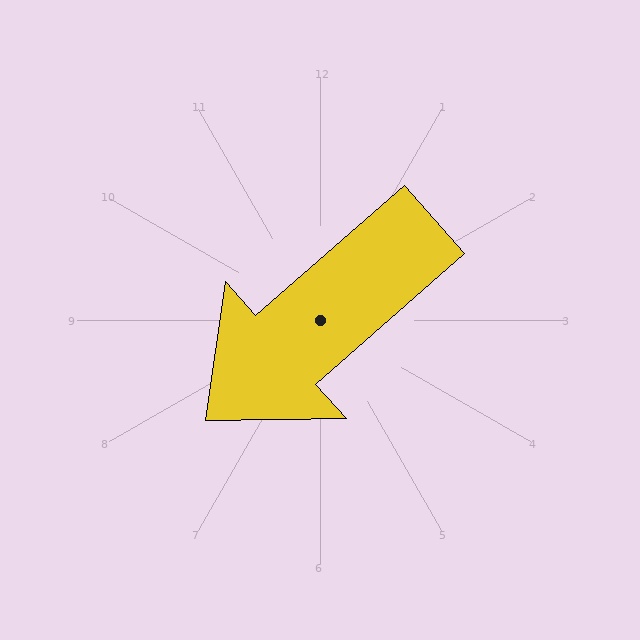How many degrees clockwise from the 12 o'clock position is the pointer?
Approximately 229 degrees.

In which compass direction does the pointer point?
Southwest.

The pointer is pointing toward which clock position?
Roughly 8 o'clock.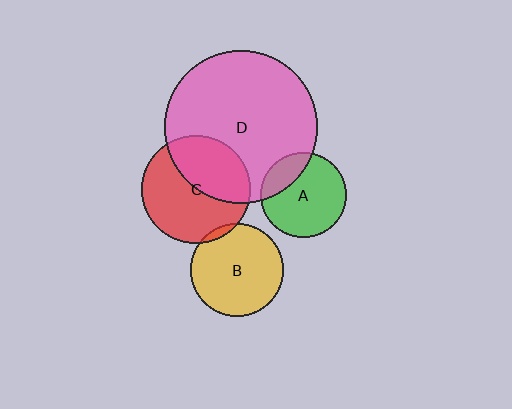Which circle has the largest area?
Circle D (pink).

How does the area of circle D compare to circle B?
Approximately 2.7 times.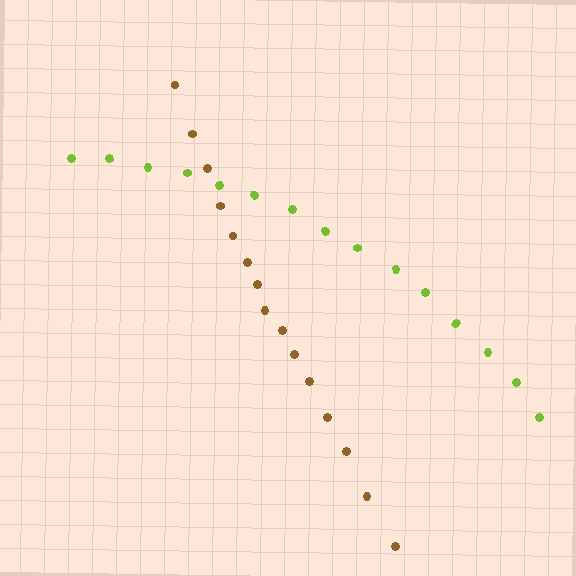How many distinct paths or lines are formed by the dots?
There are 2 distinct paths.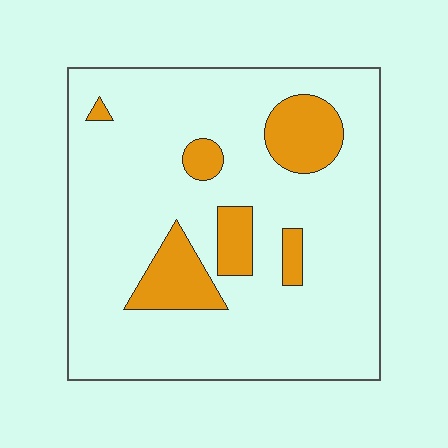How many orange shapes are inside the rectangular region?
6.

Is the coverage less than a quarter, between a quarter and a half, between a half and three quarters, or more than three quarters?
Less than a quarter.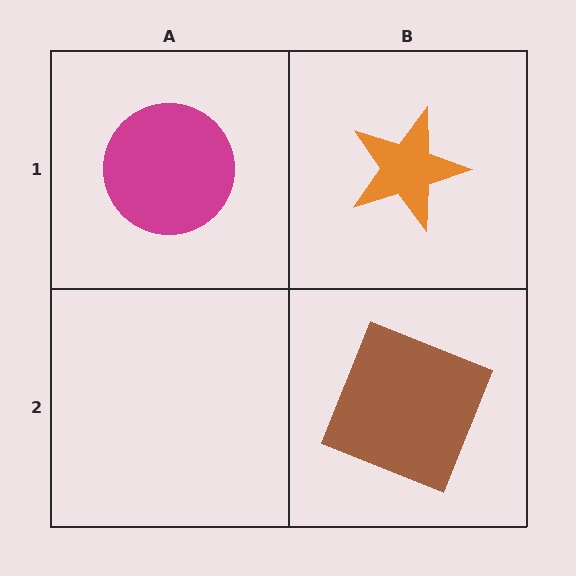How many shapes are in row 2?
1 shape.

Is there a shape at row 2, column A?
No, that cell is empty.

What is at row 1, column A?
A magenta circle.